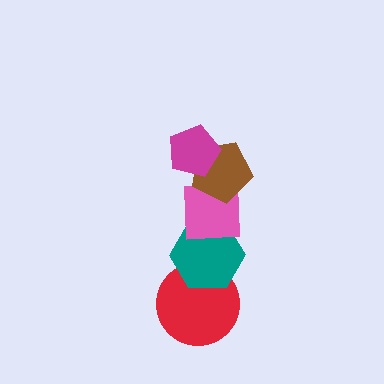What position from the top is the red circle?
The red circle is 5th from the top.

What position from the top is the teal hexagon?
The teal hexagon is 4th from the top.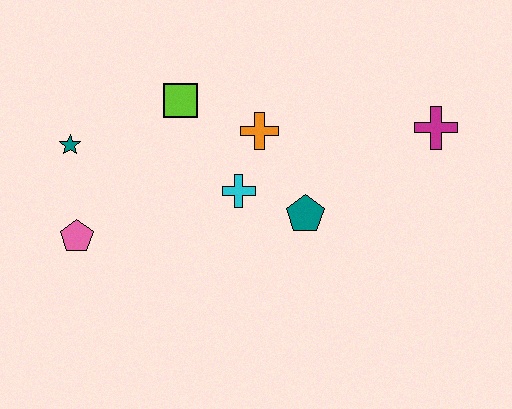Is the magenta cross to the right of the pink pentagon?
Yes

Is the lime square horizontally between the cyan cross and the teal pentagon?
No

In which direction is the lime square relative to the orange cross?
The lime square is to the left of the orange cross.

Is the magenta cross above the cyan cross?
Yes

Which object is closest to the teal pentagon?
The cyan cross is closest to the teal pentagon.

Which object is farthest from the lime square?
The magenta cross is farthest from the lime square.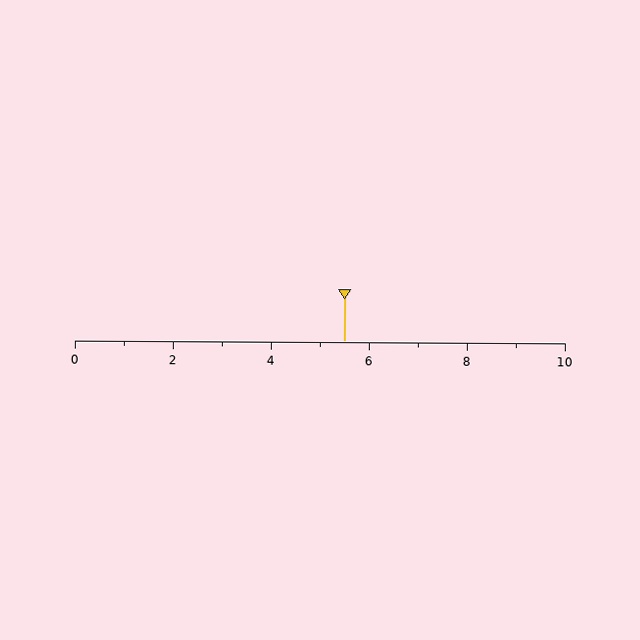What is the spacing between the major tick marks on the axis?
The major ticks are spaced 2 apart.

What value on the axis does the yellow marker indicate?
The marker indicates approximately 5.5.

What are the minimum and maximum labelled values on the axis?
The axis runs from 0 to 10.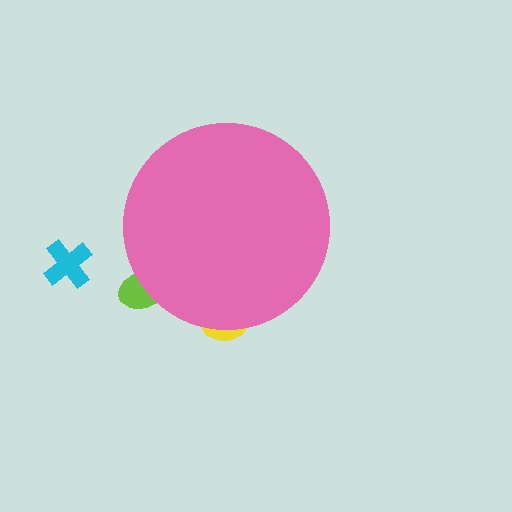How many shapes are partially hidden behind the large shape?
2 shapes are partially hidden.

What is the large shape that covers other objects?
A pink circle.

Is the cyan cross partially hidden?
No, the cyan cross is fully visible.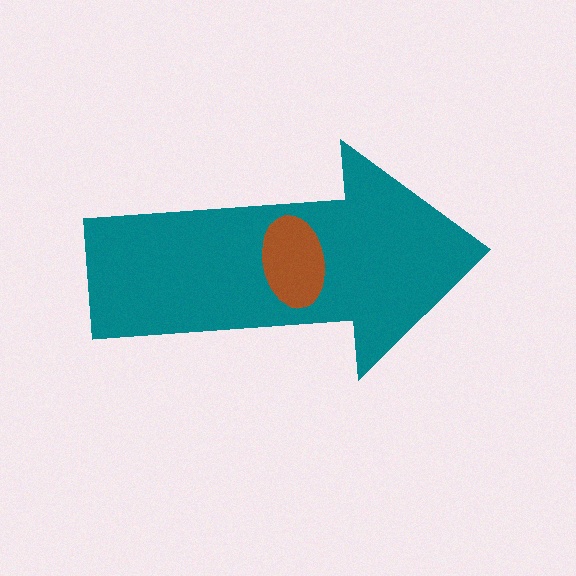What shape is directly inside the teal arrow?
The brown ellipse.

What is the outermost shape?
The teal arrow.